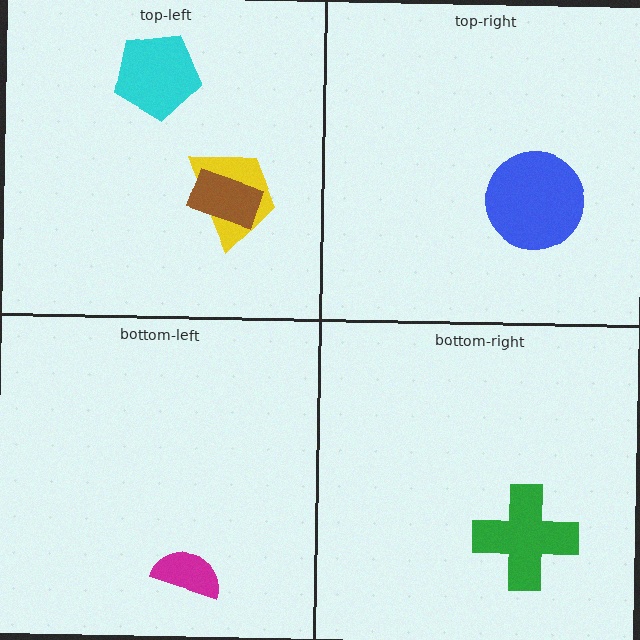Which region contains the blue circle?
The top-right region.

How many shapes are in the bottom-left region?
1.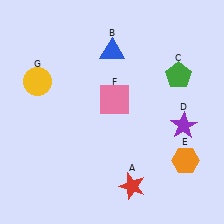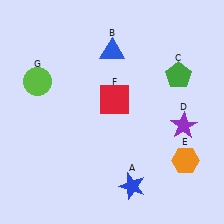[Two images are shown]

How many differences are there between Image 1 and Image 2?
There are 3 differences between the two images.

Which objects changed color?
A changed from red to blue. F changed from pink to red. G changed from yellow to lime.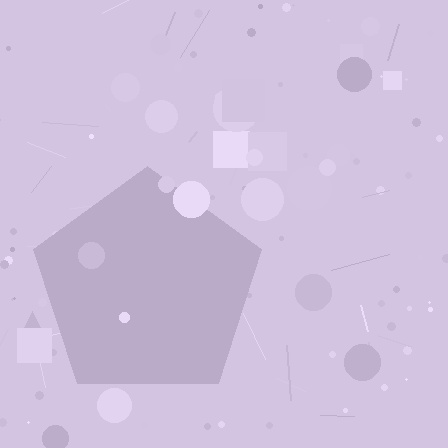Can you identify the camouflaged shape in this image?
The camouflaged shape is a pentagon.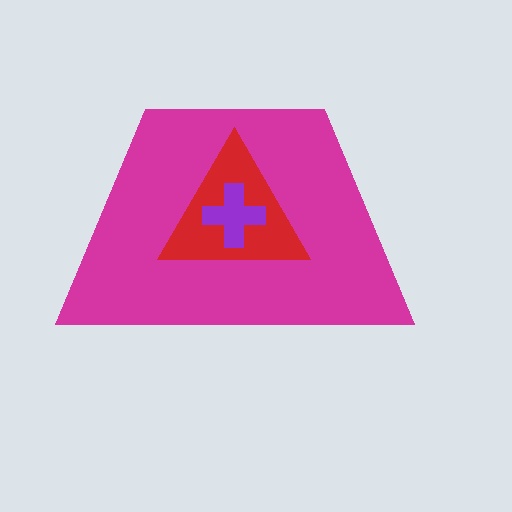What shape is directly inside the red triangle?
The purple cross.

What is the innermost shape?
The purple cross.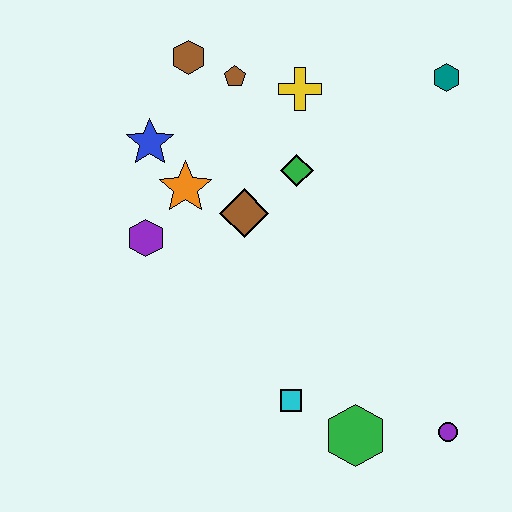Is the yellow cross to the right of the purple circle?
No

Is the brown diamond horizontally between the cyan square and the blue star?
Yes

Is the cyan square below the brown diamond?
Yes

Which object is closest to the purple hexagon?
The orange star is closest to the purple hexagon.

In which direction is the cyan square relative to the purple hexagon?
The cyan square is below the purple hexagon.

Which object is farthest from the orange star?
The purple circle is farthest from the orange star.